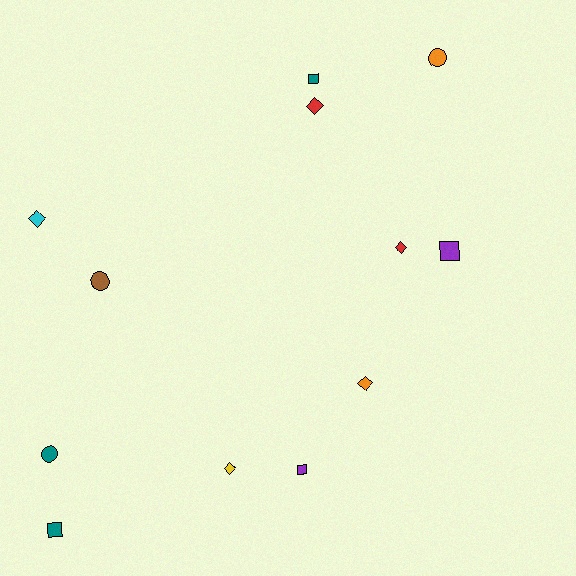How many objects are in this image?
There are 12 objects.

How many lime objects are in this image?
There are no lime objects.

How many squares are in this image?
There are 4 squares.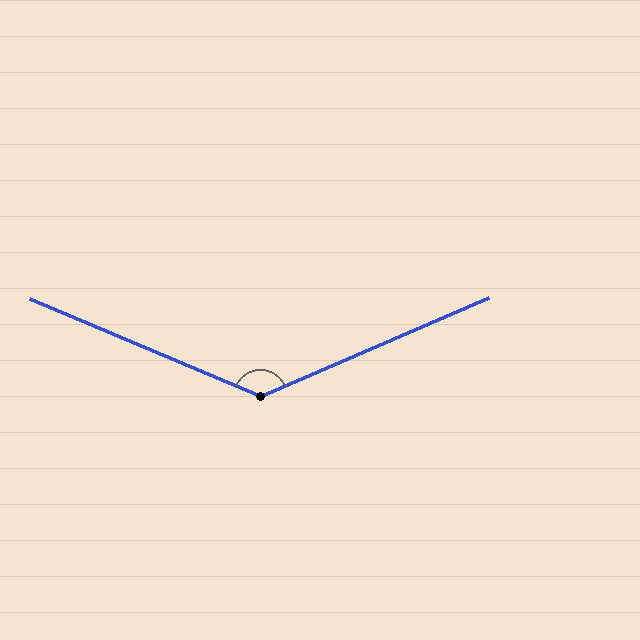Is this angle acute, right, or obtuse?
It is obtuse.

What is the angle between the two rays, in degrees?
Approximately 134 degrees.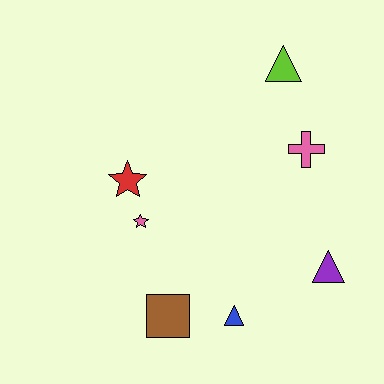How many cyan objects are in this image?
There are no cyan objects.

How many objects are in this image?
There are 7 objects.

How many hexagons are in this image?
There are no hexagons.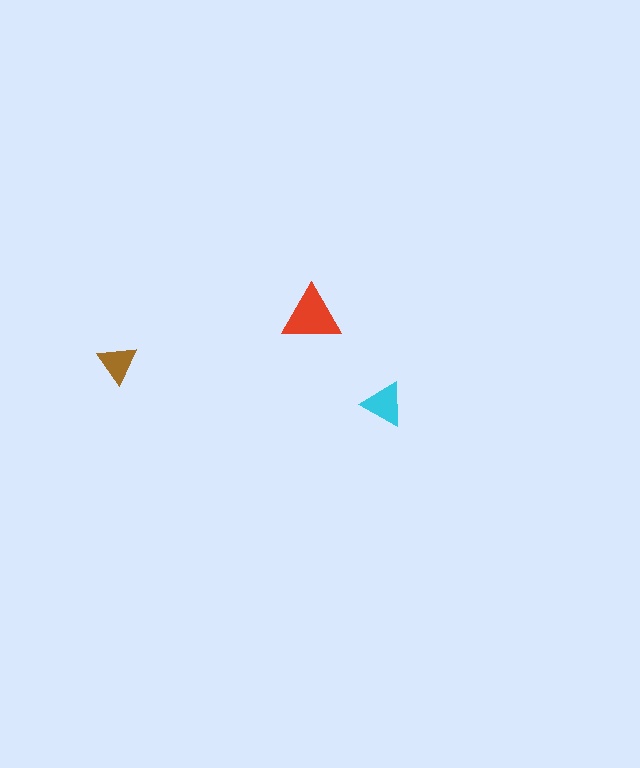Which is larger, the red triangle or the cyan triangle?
The red one.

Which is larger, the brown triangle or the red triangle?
The red one.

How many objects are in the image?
There are 3 objects in the image.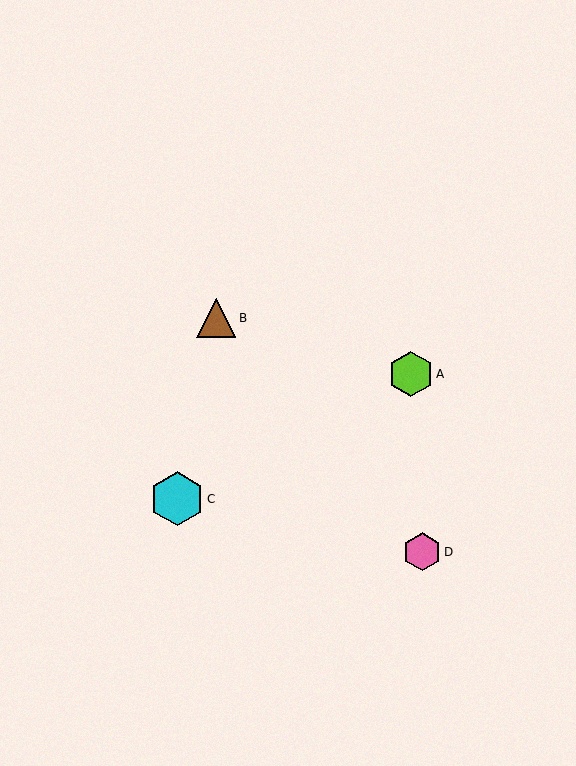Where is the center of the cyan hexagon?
The center of the cyan hexagon is at (177, 499).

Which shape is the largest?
The cyan hexagon (labeled C) is the largest.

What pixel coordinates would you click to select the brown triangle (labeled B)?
Click at (216, 318) to select the brown triangle B.